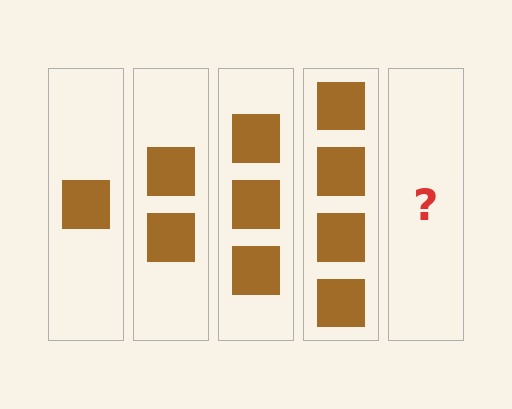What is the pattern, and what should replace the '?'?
The pattern is that each step adds one more square. The '?' should be 5 squares.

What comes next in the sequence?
The next element should be 5 squares.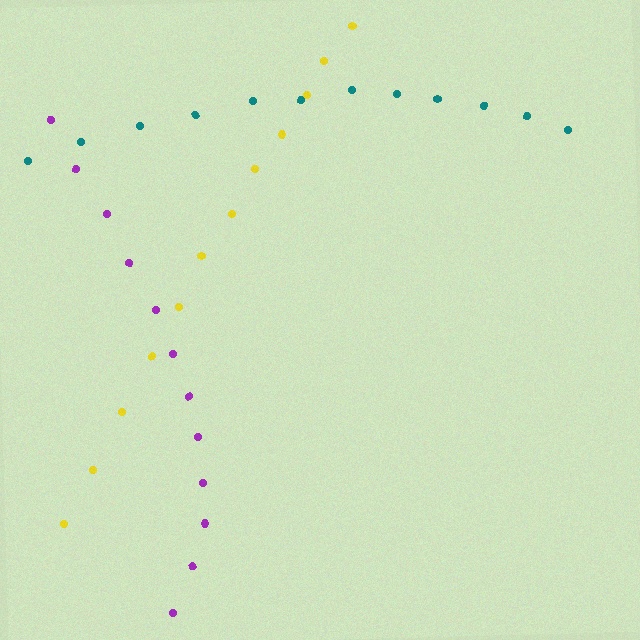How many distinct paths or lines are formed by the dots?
There are 3 distinct paths.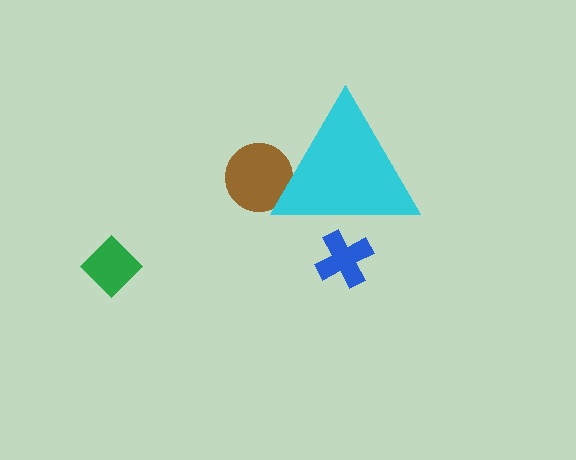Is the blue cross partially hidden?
Yes, the blue cross is partially hidden behind the cyan triangle.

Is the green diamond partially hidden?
No, the green diamond is fully visible.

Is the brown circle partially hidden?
Yes, the brown circle is partially hidden behind the cyan triangle.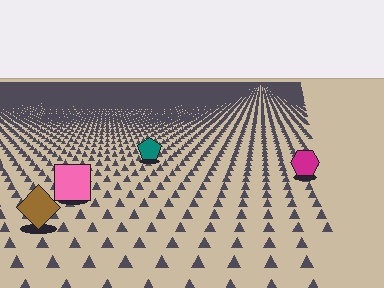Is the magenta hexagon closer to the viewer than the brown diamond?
No. The brown diamond is closer — you can tell from the texture gradient: the ground texture is coarser near it.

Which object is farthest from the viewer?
The teal pentagon is farthest from the viewer. It appears smaller and the ground texture around it is denser.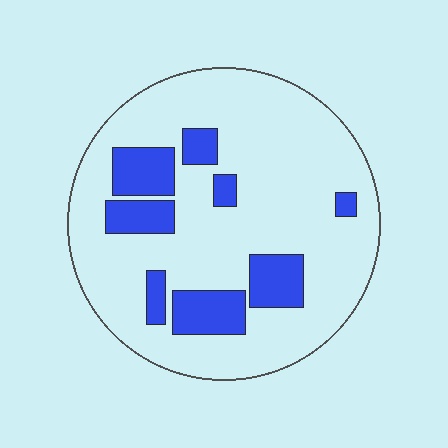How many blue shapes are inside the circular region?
8.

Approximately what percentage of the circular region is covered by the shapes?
Approximately 20%.